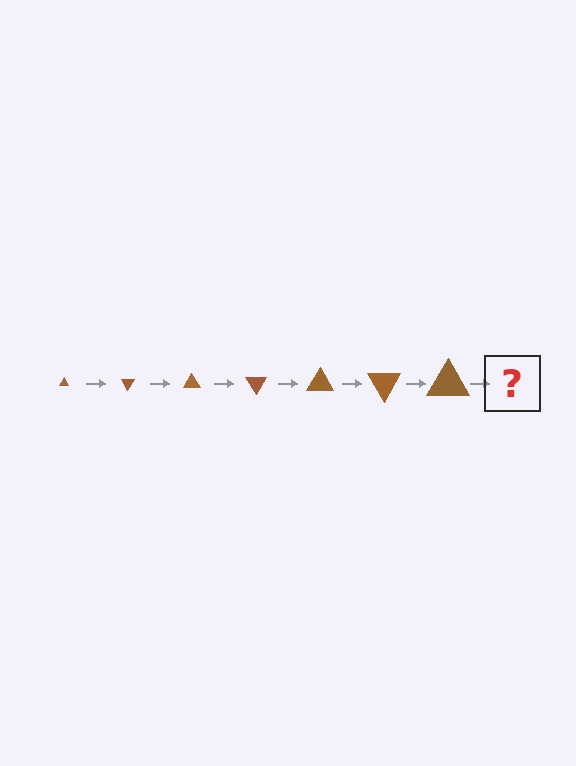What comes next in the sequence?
The next element should be a triangle, larger than the previous one and rotated 420 degrees from the start.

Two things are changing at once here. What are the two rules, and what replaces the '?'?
The two rules are that the triangle grows larger each step and it rotates 60 degrees each step. The '?' should be a triangle, larger than the previous one and rotated 420 degrees from the start.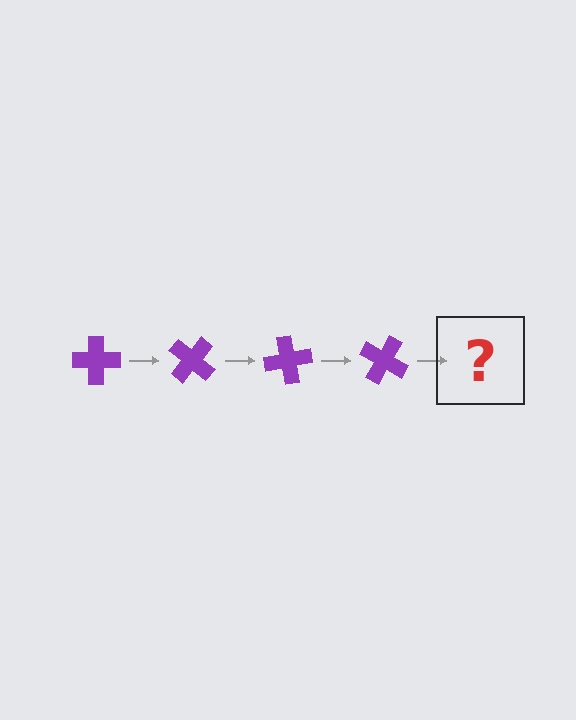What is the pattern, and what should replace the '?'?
The pattern is that the cross rotates 40 degrees each step. The '?' should be a purple cross rotated 160 degrees.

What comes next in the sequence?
The next element should be a purple cross rotated 160 degrees.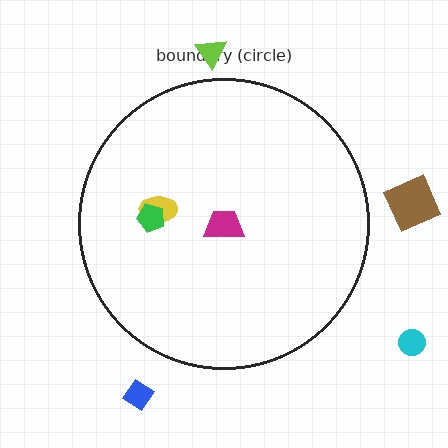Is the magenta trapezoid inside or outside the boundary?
Inside.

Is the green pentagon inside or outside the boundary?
Inside.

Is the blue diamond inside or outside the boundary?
Outside.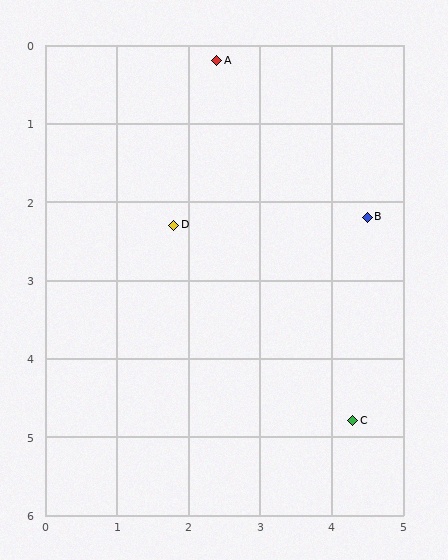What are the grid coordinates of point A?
Point A is at approximately (2.4, 0.2).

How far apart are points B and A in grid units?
Points B and A are about 2.9 grid units apart.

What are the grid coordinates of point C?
Point C is at approximately (4.3, 4.8).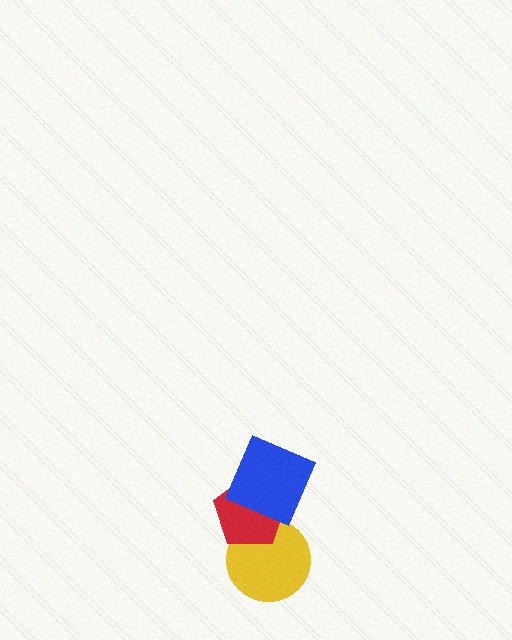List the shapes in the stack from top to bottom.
From top to bottom: the blue square, the red pentagon, the yellow circle.